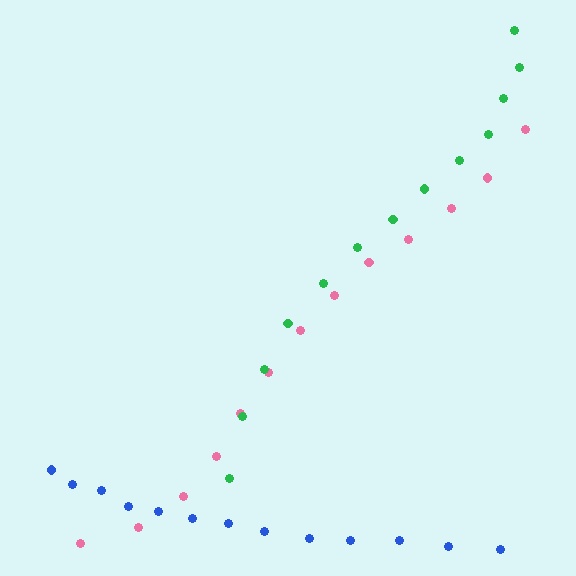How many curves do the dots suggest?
There are 3 distinct paths.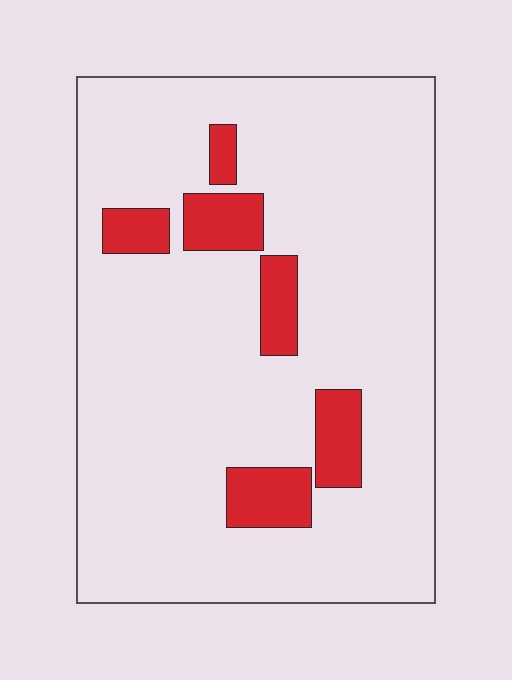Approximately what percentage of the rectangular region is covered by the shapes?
Approximately 10%.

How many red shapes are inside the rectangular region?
6.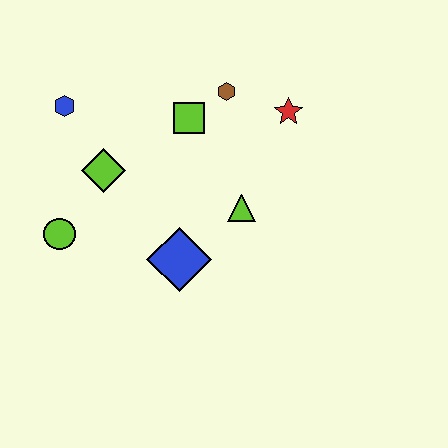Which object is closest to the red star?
The brown hexagon is closest to the red star.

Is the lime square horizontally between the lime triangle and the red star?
No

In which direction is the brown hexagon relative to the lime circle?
The brown hexagon is to the right of the lime circle.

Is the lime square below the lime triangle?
No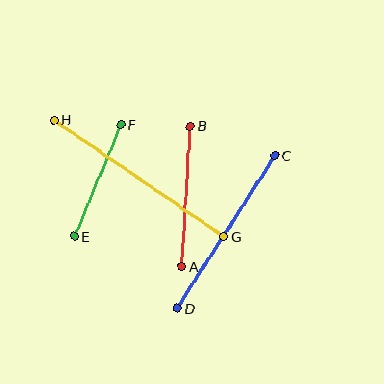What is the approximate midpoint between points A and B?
The midpoint is at approximately (186, 196) pixels.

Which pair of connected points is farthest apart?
Points G and H are farthest apart.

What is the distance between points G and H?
The distance is approximately 207 pixels.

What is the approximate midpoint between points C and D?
The midpoint is at approximately (226, 232) pixels.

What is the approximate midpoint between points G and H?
The midpoint is at approximately (139, 178) pixels.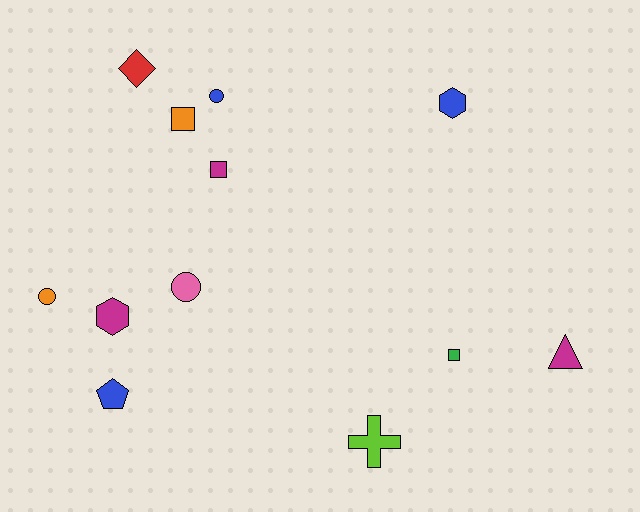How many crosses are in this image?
There is 1 cross.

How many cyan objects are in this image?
There are no cyan objects.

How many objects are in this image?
There are 12 objects.